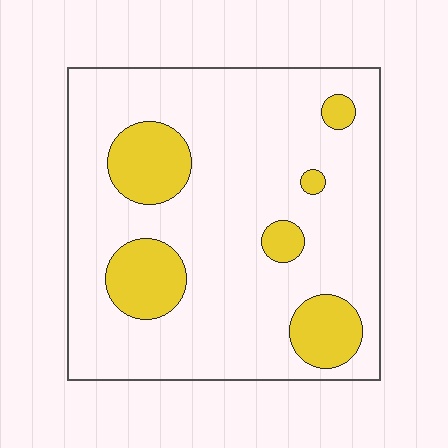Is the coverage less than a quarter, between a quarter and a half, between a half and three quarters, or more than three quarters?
Less than a quarter.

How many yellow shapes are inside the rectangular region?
6.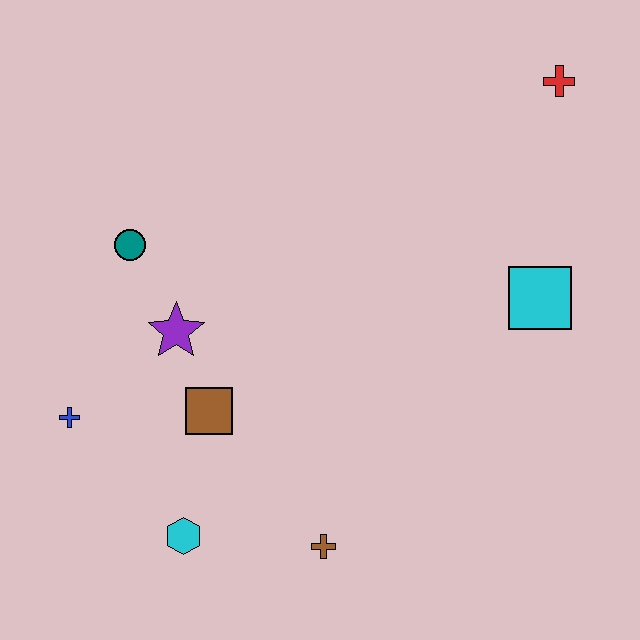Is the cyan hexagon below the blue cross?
Yes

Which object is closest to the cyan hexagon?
The brown square is closest to the cyan hexagon.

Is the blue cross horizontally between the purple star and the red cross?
No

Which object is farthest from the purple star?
The red cross is farthest from the purple star.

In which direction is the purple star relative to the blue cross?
The purple star is to the right of the blue cross.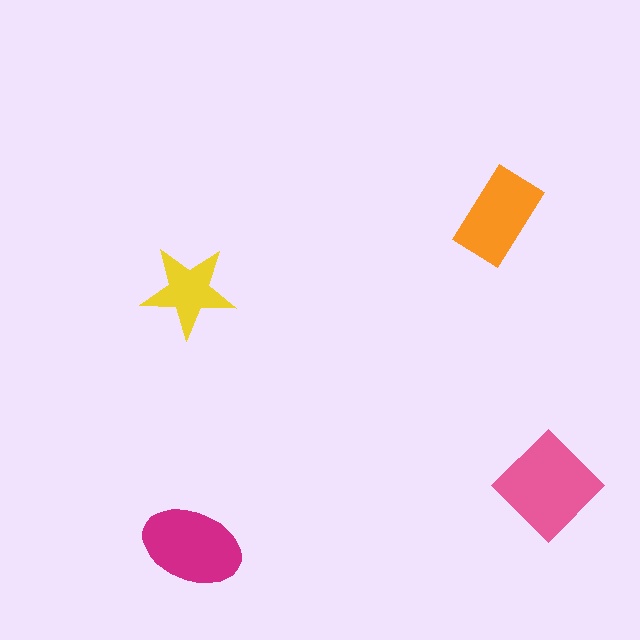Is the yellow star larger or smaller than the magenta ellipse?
Smaller.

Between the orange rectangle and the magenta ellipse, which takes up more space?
The magenta ellipse.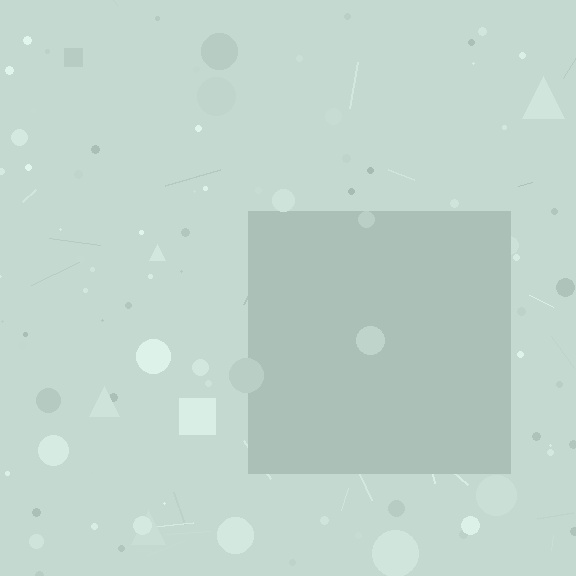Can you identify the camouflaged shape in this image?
The camouflaged shape is a square.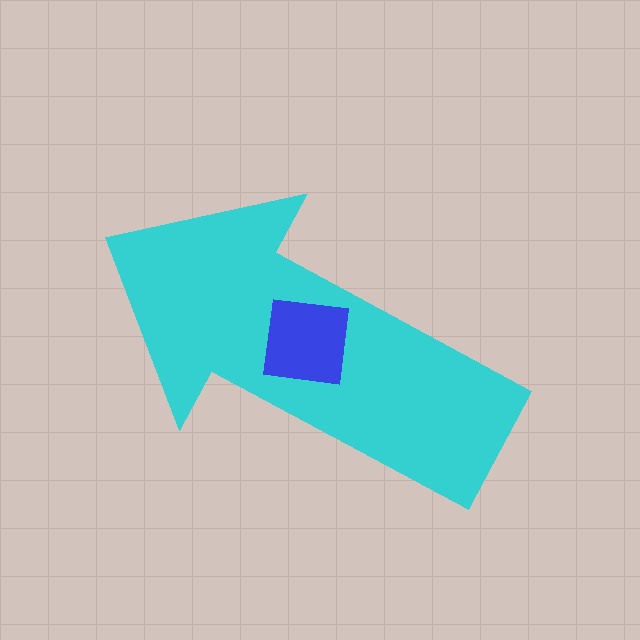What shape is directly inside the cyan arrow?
The blue square.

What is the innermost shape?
The blue square.